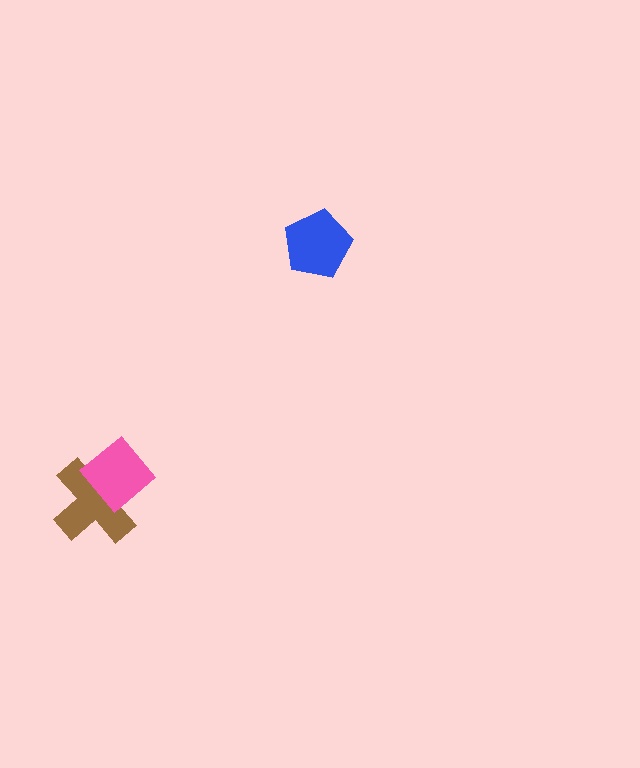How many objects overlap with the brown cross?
1 object overlaps with the brown cross.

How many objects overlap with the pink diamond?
1 object overlaps with the pink diamond.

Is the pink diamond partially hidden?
No, no other shape covers it.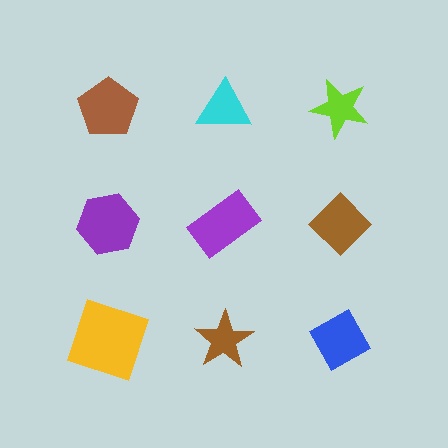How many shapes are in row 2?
3 shapes.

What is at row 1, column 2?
A cyan triangle.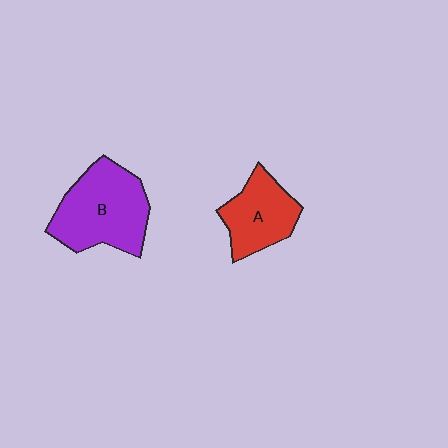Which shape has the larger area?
Shape B (purple).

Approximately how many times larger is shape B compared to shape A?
Approximately 1.5 times.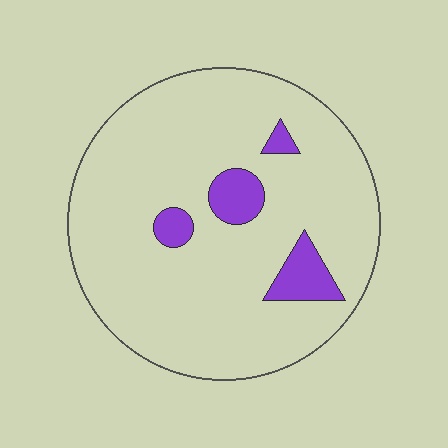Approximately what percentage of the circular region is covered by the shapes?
Approximately 10%.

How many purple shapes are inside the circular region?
4.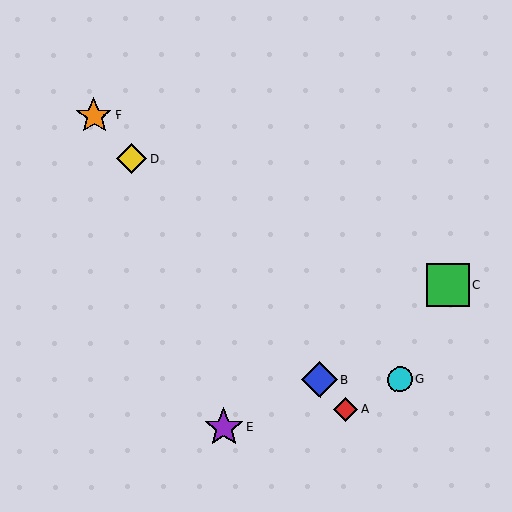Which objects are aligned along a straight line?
Objects A, B, D, F are aligned along a straight line.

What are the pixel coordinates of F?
Object F is at (94, 115).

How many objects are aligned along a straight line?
4 objects (A, B, D, F) are aligned along a straight line.